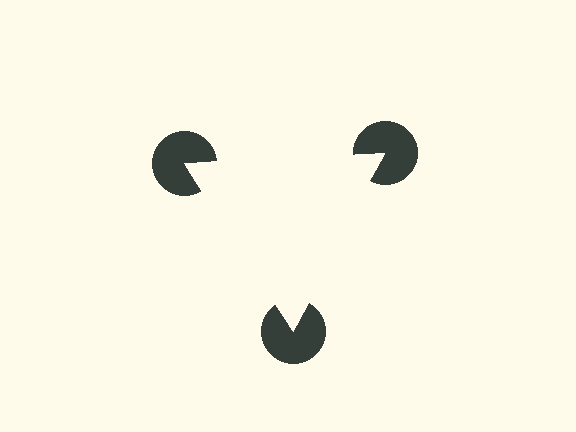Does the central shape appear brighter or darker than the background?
It typically appears slightly brighter than the background, even though no actual brightness change is drawn.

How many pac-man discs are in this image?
There are 3 — one at each vertex of the illusory triangle.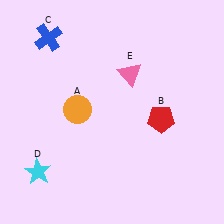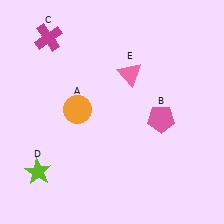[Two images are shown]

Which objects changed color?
B changed from red to pink. C changed from blue to magenta. D changed from cyan to lime.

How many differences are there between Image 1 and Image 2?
There are 3 differences between the two images.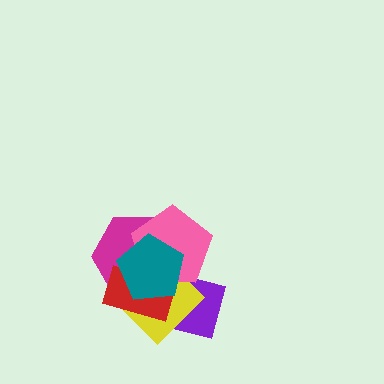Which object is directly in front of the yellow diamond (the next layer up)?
The magenta hexagon is directly in front of the yellow diamond.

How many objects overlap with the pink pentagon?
5 objects overlap with the pink pentagon.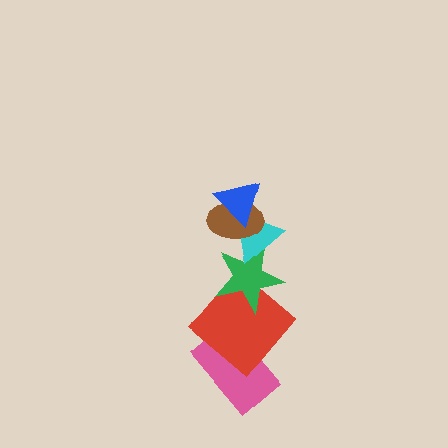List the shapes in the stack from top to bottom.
From top to bottom: the blue triangle, the brown ellipse, the cyan triangle, the green star, the red diamond, the pink rectangle.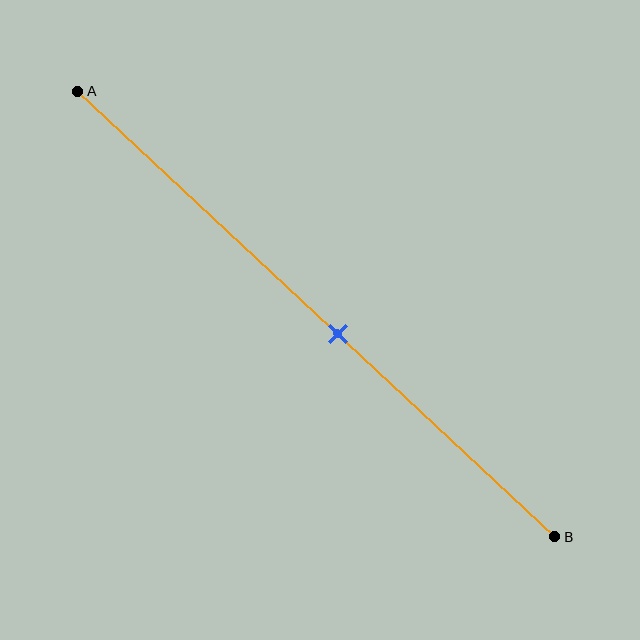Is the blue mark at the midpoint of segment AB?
No, the mark is at about 55% from A, not at the 50% midpoint.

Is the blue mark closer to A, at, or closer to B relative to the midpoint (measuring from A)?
The blue mark is closer to point B than the midpoint of segment AB.